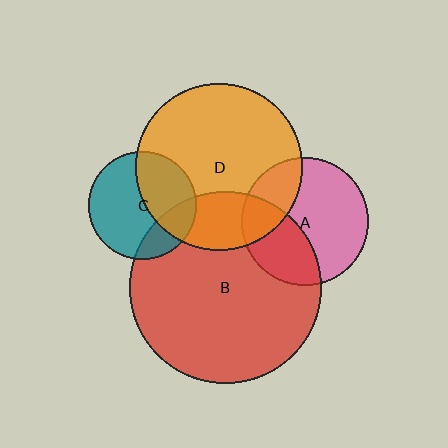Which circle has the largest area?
Circle B (red).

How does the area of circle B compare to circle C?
Approximately 3.2 times.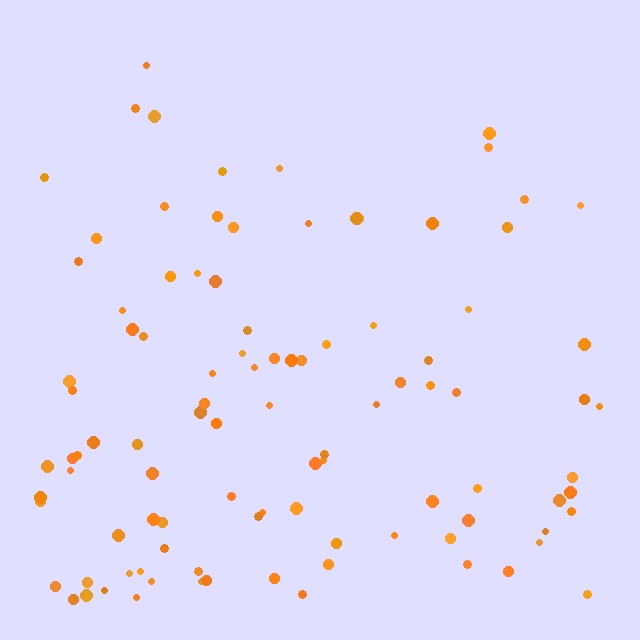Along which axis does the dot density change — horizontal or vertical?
Vertical.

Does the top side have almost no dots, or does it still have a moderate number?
Still a moderate number, just noticeably fewer than the bottom.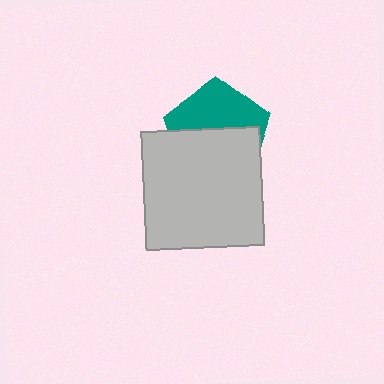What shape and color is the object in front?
The object in front is a light gray square.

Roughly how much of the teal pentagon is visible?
About half of it is visible (roughly 46%).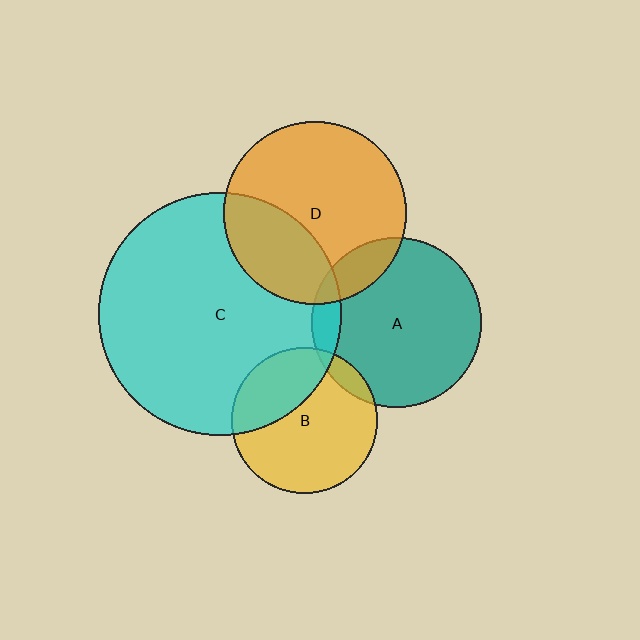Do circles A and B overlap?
Yes.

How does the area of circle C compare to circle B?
Approximately 2.8 times.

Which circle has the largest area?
Circle C (cyan).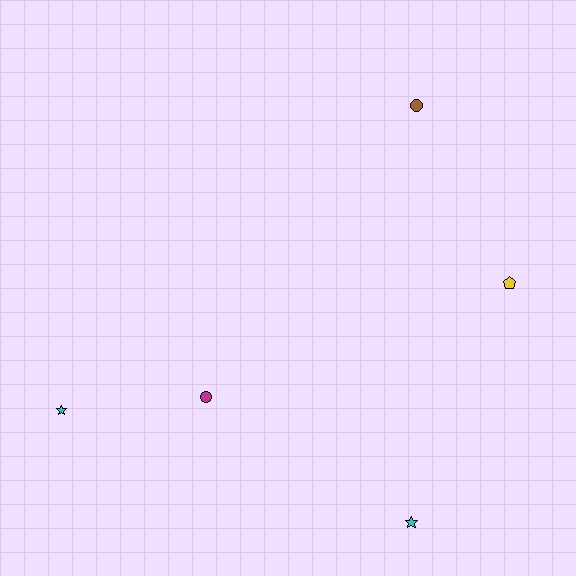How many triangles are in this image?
There are no triangles.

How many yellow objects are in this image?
There is 1 yellow object.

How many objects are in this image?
There are 5 objects.